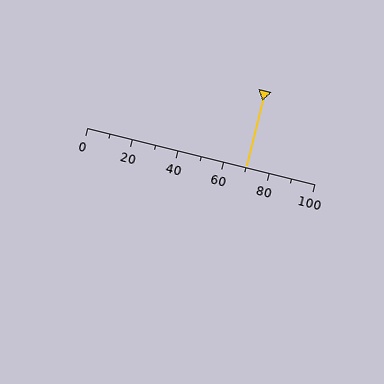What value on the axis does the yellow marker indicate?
The marker indicates approximately 70.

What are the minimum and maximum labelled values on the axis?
The axis runs from 0 to 100.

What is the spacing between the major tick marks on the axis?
The major ticks are spaced 20 apart.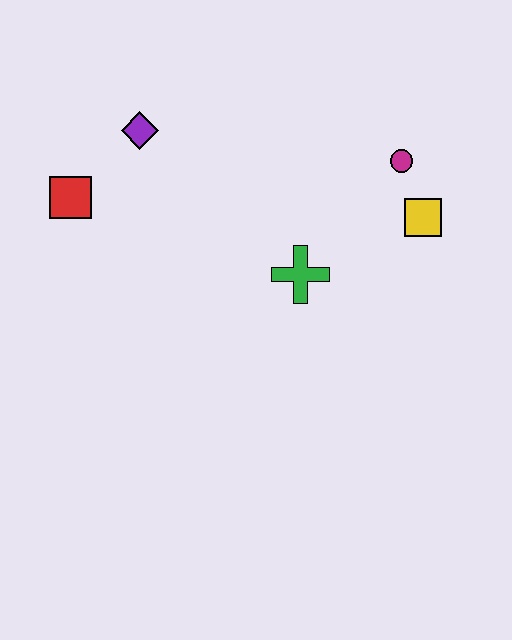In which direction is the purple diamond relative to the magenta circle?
The purple diamond is to the left of the magenta circle.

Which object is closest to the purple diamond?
The red square is closest to the purple diamond.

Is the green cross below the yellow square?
Yes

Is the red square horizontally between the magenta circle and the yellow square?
No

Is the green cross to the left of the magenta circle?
Yes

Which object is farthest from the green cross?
The red square is farthest from the green cross.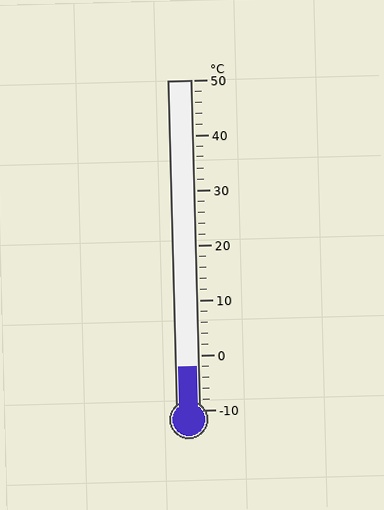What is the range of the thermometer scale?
The thermometer scale ranges from -10°C to 50°C.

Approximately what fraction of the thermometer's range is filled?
The thermometer is filled to approximately 15% of its range.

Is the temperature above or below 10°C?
The temperature is below 10°C.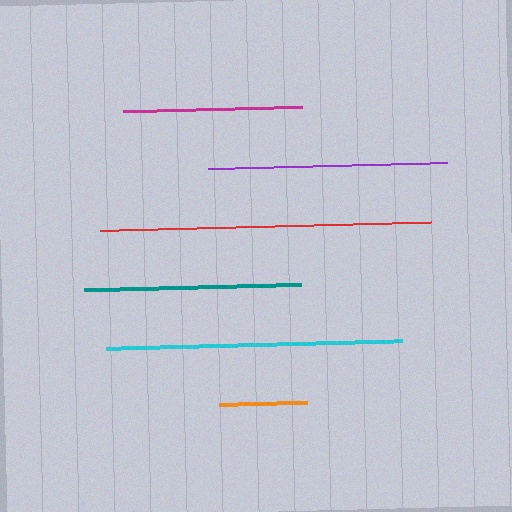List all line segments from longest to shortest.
From longest to shortest: red, cyan, purple, teal, magenta, orange.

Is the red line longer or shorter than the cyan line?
The red line is longer than the cyan line.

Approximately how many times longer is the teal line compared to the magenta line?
The teal line is approximately 1.2 times the length of the magenta line.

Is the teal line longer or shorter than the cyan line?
The cyan line is longer than the teal line.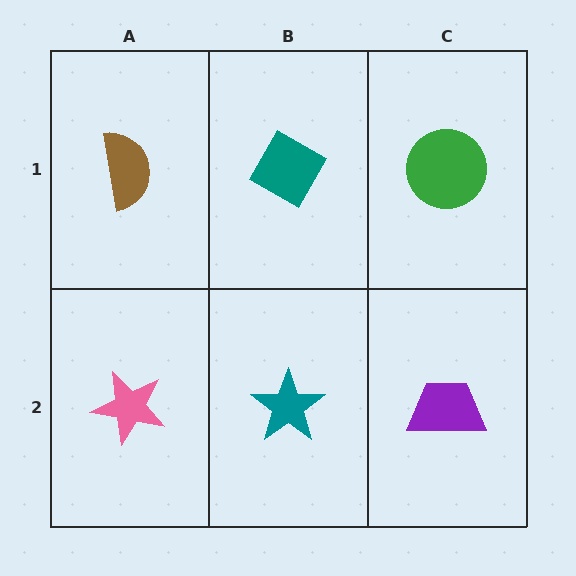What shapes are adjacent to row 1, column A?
A pink star (row 2, column A), a teal diamond (row 1, column B).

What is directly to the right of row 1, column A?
A teal diamond.